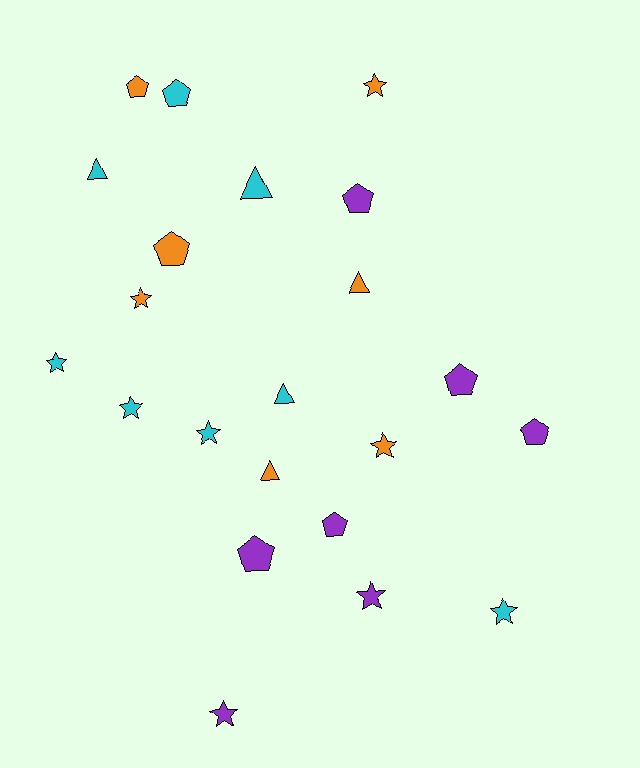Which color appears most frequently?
Cyan, with 8 objects.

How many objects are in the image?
There are 22 objects.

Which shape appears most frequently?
Star, with 9 objects.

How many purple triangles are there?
There are no purple triangles.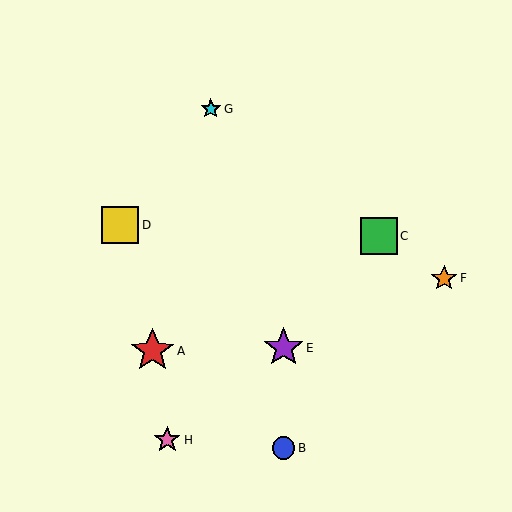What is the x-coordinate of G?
Object G is at x≈211.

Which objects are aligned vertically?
Objects B, E are aligned vertically.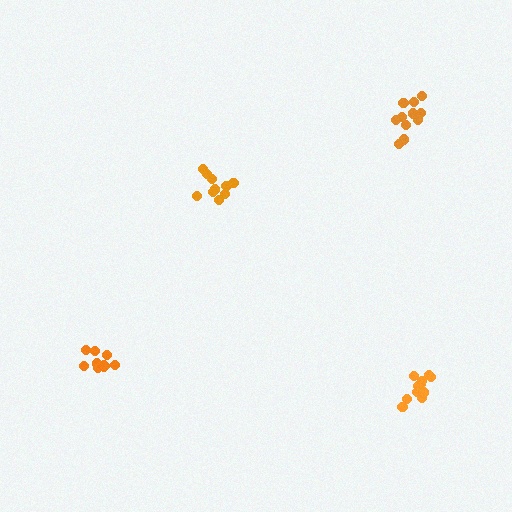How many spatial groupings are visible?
There are 4 spatial groupings.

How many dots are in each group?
Group 1: 11 dots, Group 2: 10 dots, Group 3: 12 dots, Group 4: 10 dots (43 total).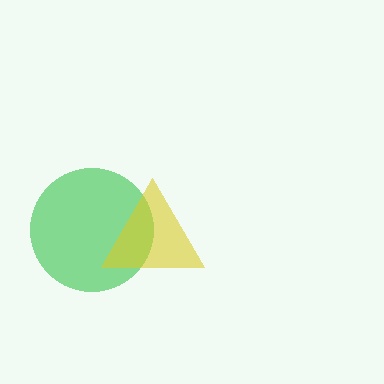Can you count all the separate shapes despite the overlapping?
Yes, there are 2 separate shapes.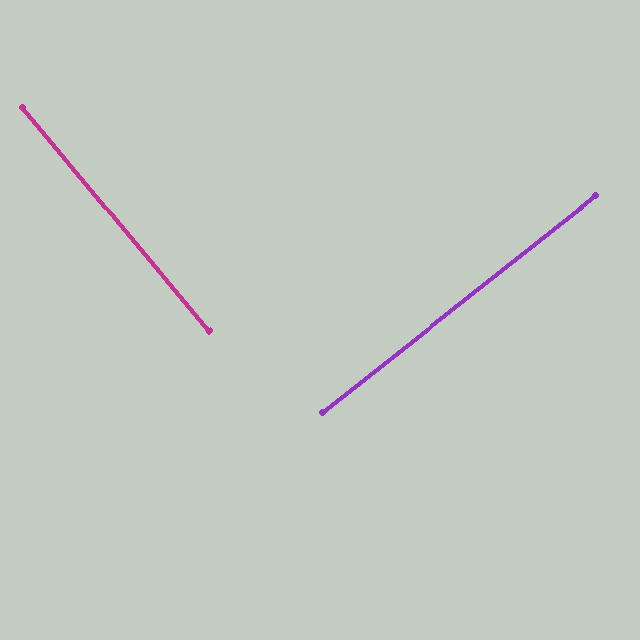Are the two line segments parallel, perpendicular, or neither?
Perpendicular — they meet at approximately 89°.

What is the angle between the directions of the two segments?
Approximately 89 degrees.